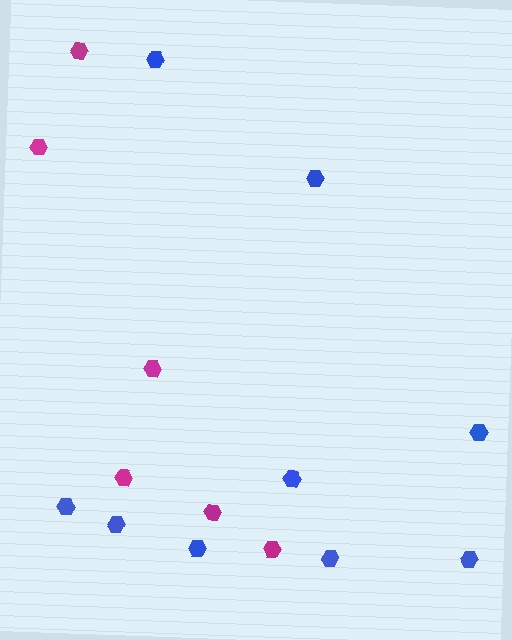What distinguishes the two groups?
There are 2 groups: one group of magenta hexagons (6) and one group of blue hexagons (9).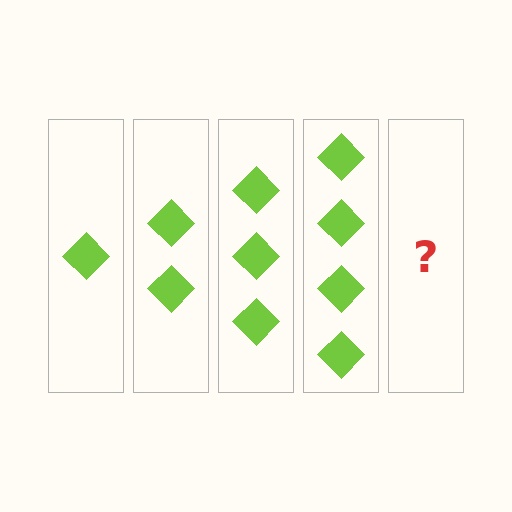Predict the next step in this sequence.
The next step is 5 diamonds.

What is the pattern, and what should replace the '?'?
The pattern is that each step adds one more diamond. The '?' should be 5 diamonds.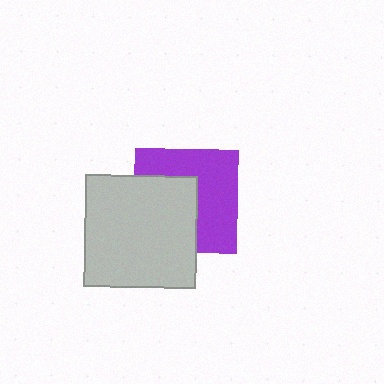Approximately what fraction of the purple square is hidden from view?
Roughly 46% of the purple square is hidden behind the light gray square.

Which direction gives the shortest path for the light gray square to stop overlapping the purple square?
Moving toward the lower-left gives the shortest separation.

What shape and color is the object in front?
The object in front is a light gray square.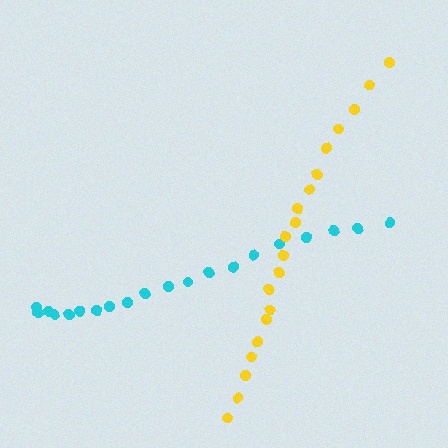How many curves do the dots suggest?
There are 2 distinct paths.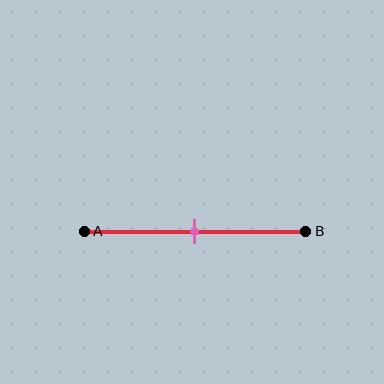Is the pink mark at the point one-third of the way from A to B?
No, the mark is at about 50% from A, not at the 33% one-third point.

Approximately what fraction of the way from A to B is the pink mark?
The pink mark is approximately 50% of the way from A to B.